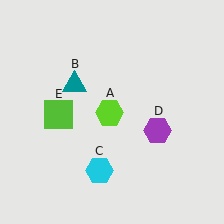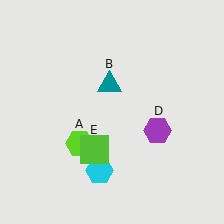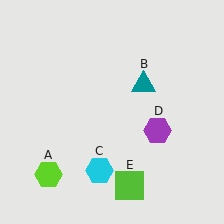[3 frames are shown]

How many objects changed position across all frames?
3 objects changed position: lime hexagon (object A), teal triangle (object B), lime square (object E).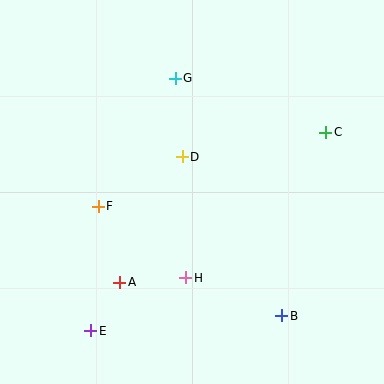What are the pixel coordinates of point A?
Point A is at (120, 282).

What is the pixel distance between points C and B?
The distance between C and B is 189 pixels.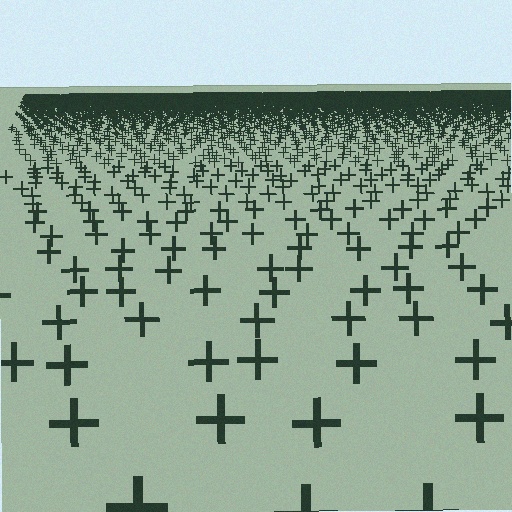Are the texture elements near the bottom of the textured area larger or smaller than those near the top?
Larger. Near the bottom, elements are closer to the viewer and appear at a bigger on-screen size.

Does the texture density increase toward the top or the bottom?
Density increases toward the top.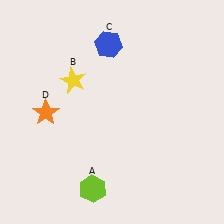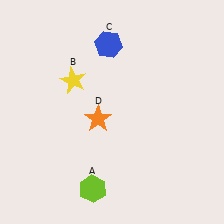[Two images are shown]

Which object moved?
The orange star (D) moved right.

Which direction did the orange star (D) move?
The orange star (D) moved right.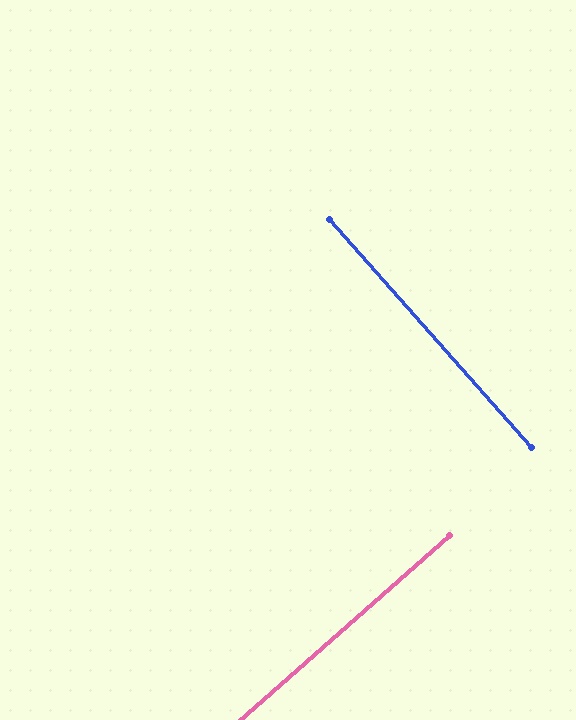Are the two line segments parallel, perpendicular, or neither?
Perpendicular — they meet at approximately 90°.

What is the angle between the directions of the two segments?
Approximately 90 degrees.